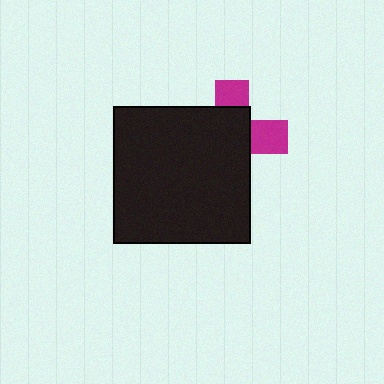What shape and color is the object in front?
The object in front is a black square.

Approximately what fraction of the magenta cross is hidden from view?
Roughly 68% of the magenta cross is hidden behind the black square.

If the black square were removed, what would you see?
You would see the complete magenta cross.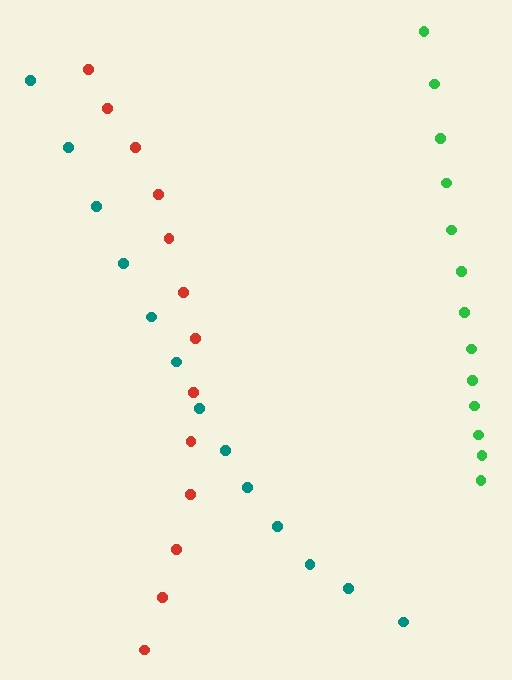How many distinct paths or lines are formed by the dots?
There are 3 distinct paths.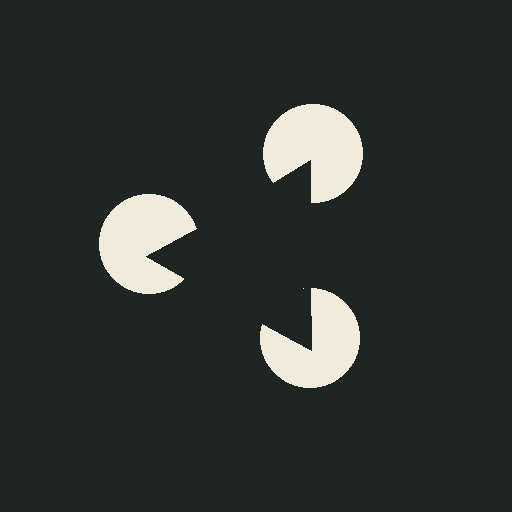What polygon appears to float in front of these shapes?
An illusory triangle — its edges are inferred from the aligned wedge cuts in the pac-man discs, not physically drawn.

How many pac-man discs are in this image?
There are 3 — one at each vertex of the illusory triangle.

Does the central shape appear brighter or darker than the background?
It typically appears slightly darker than the background, even though no actual brightness change is drawn.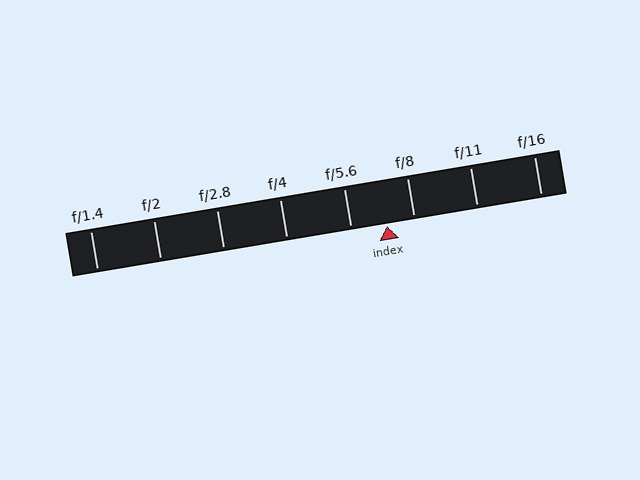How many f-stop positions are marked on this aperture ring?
There are 8 f-stop positions marked.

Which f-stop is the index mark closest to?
The index mark is closest to f/8.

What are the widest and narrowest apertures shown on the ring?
The widest aperture shown is f/1.4 and the narrowest is f/16.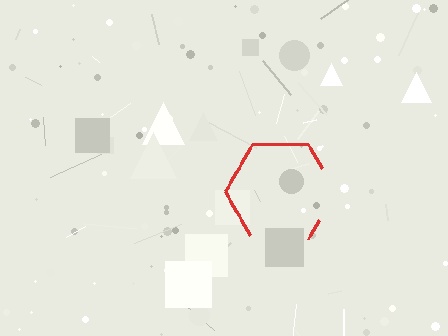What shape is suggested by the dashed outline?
The dashed outline suggests a hexagon.